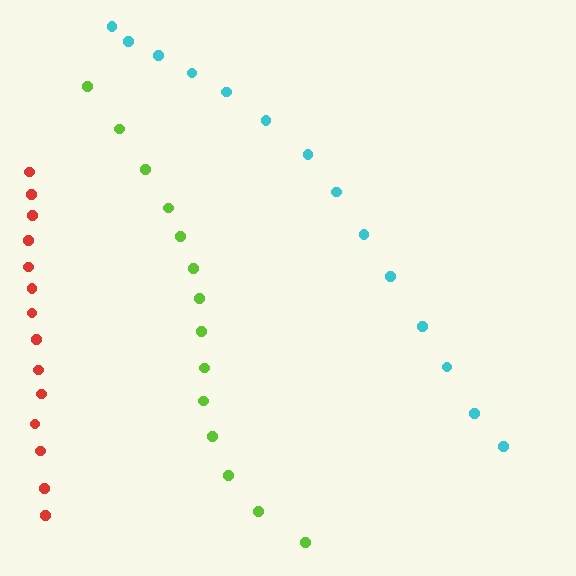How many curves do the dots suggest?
There are 3 distinct paths.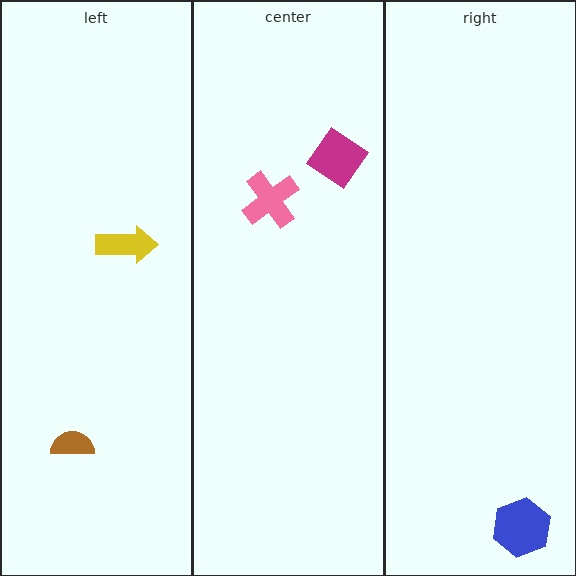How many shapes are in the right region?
1.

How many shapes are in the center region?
2.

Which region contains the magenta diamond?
The center region.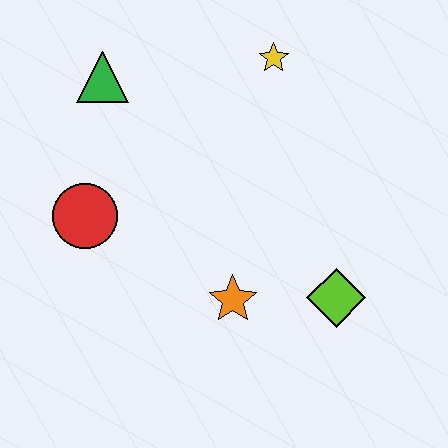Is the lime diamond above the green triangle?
No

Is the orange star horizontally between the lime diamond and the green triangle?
Yes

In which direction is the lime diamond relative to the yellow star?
The lime diamond is below the yellow star.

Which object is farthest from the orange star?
The green triangle is farthest from the orange star.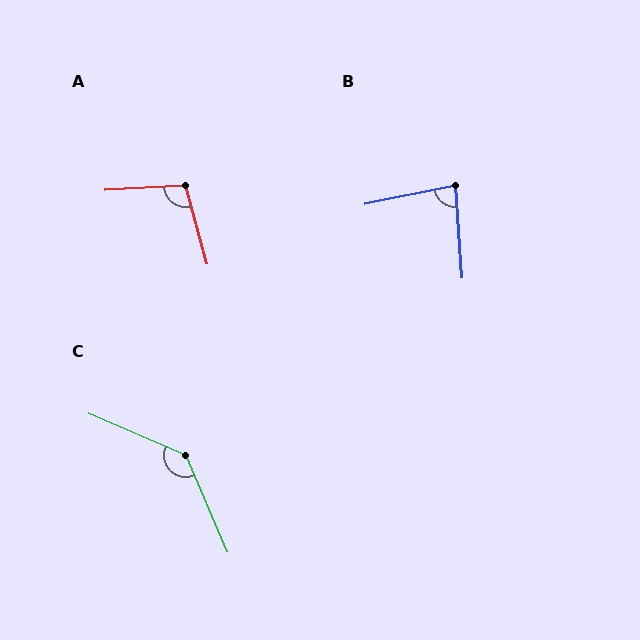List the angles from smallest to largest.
B (82°), A (102°), C (137°).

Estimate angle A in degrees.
Approximately 102 degrees.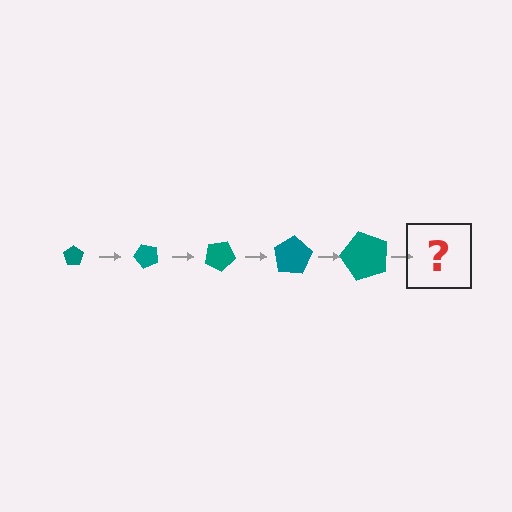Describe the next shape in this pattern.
It should be a pentagon, larger than the previous one and rotated 250 degrees from the start.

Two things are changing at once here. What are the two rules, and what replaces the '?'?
The two rules are that the pentagon grows larger each step and it rotates 50 degrees each step. The '?' should be a pentagon, larger than the previous one and rotated 250 degrees from the start.